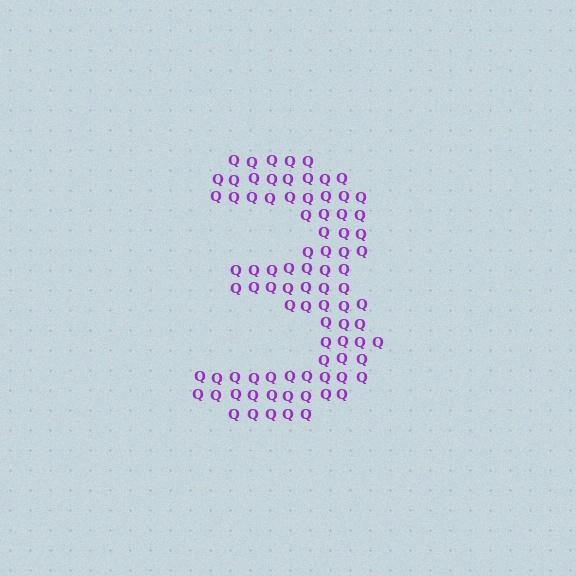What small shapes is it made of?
It is made of small letter Q's.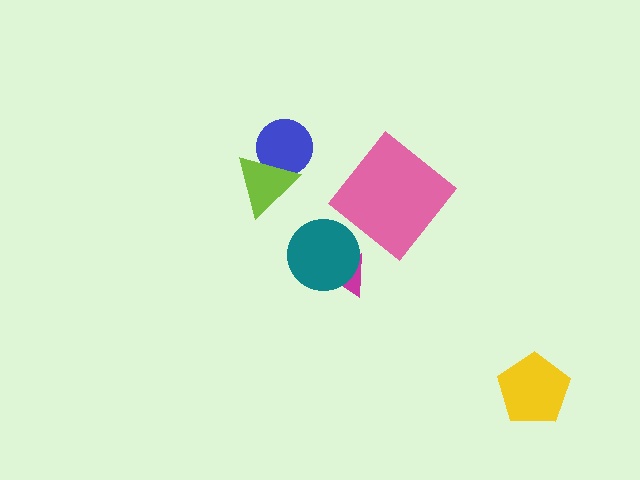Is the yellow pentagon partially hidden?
No, no other shape covers it.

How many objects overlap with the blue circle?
1 object overlaps with the blue circle.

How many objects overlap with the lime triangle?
1 object overlaps with the lime triangle.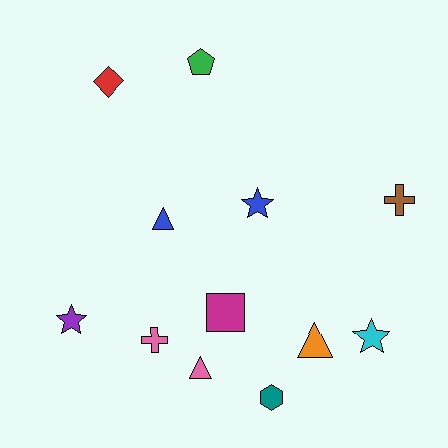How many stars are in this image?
There are 3 stars.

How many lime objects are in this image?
There are no lime objects.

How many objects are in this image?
There are 12 objects.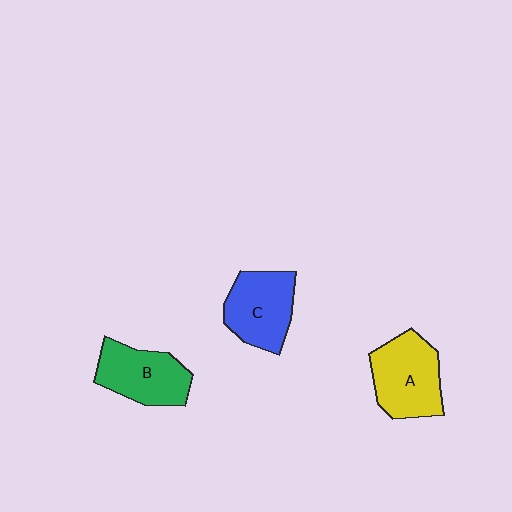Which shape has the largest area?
Shape A (yellow).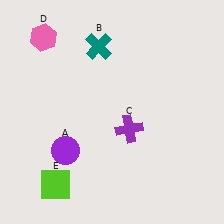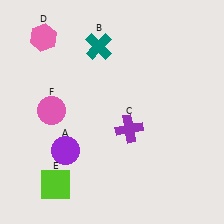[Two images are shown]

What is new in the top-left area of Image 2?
A pink circle (F) was added in the top-left area of Image 2.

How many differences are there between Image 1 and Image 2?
There is 1 difference between the two images.